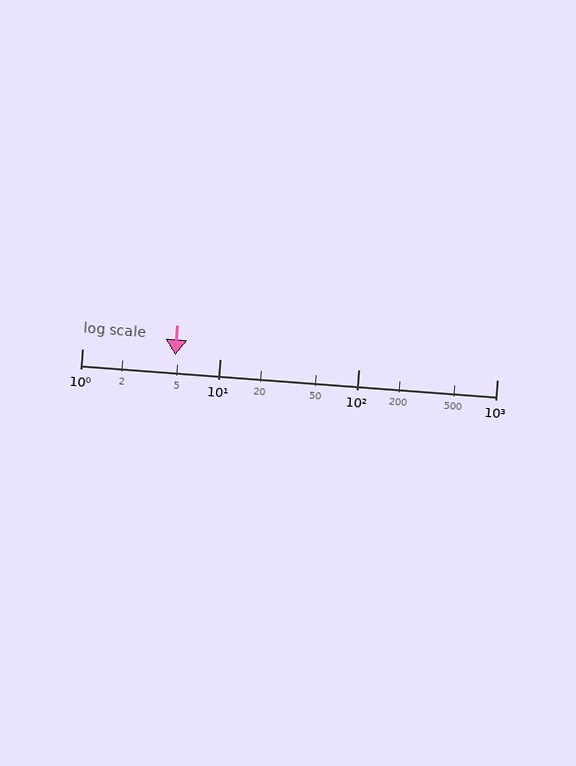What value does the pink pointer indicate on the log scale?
The pointer indicates approximately 4.7.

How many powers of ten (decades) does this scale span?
The scale spans 3 decades, from 1 to 1000.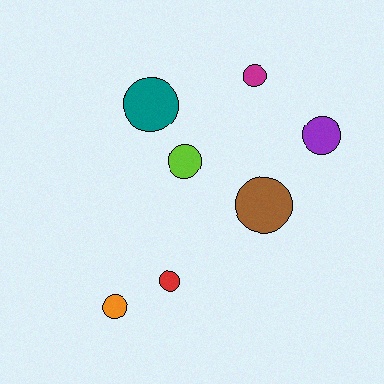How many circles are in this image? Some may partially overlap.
There are 7 circles.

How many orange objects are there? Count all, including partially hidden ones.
There is 1 orange object.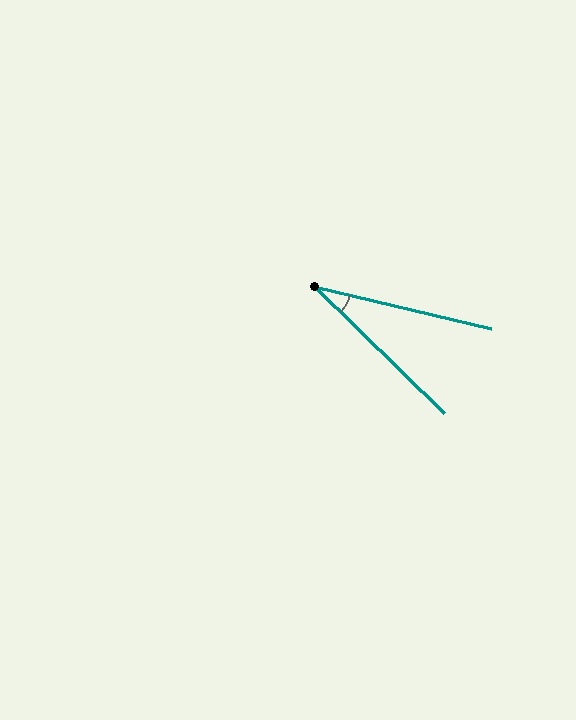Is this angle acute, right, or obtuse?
It is acute.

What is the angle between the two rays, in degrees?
Approximately 31 degrees.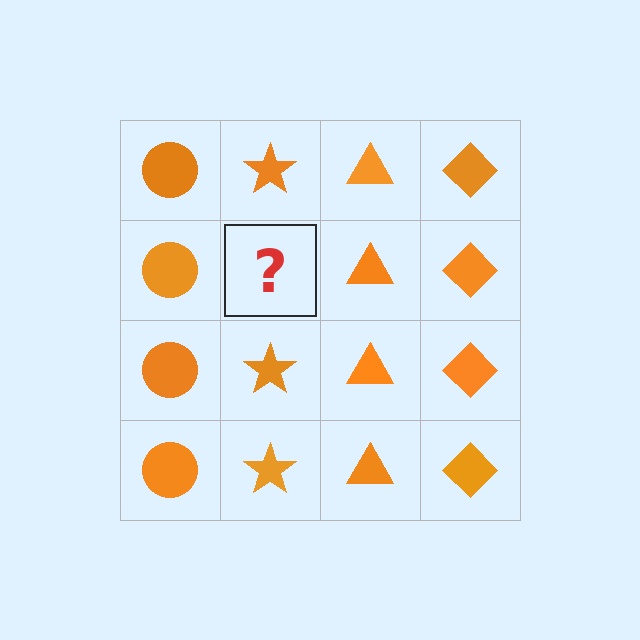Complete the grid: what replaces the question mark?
The question mark should be replaced with an orange star.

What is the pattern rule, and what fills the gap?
The rule is that each column has a consistent shape. The gap should be filled with an orange star.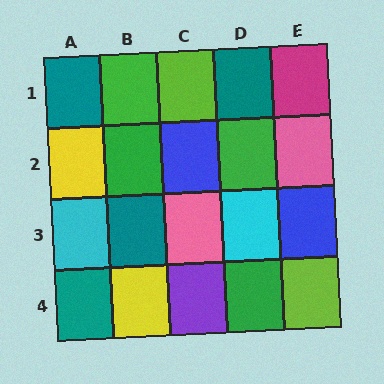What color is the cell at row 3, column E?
Blue.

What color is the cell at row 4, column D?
Green.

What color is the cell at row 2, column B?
Green.